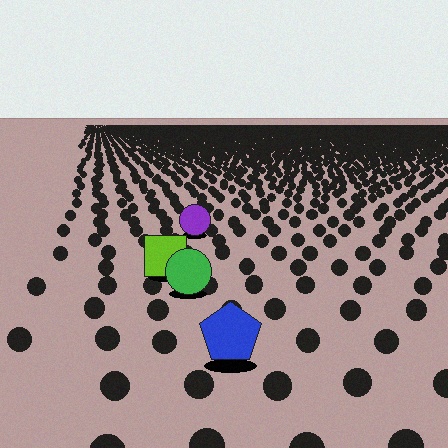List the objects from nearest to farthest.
From nearest to farthest: the blue pentagon, the green circle, the lime square, the purple circle.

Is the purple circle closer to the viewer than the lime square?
No. The lime square is closer — you can tell from the texture gradient: the ground texture is coarser near it.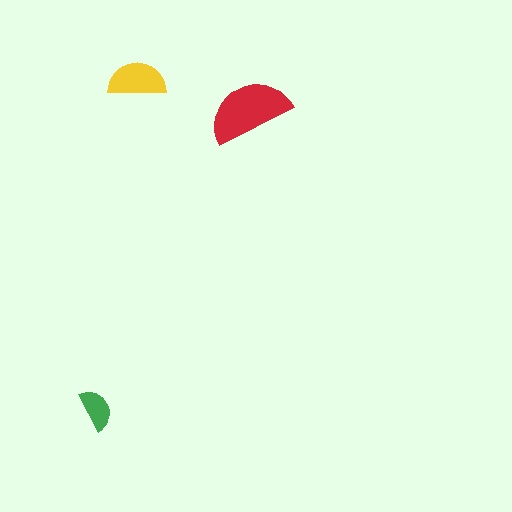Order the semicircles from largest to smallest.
the red one, the yellow one, the green one.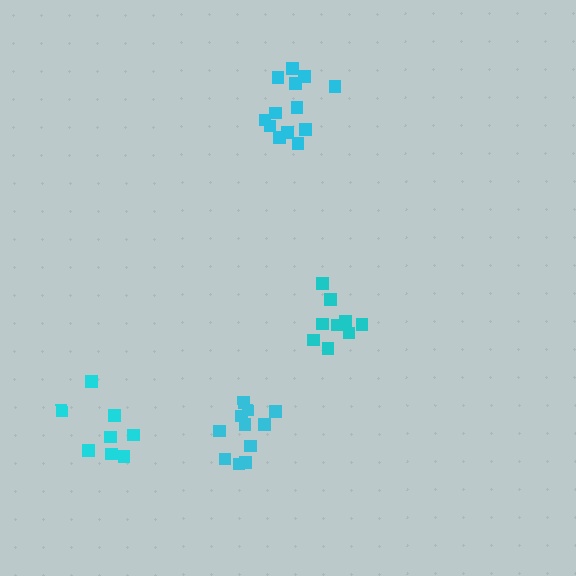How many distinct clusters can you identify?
There are 4 distinct clusters.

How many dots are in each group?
Group 1: 11 dots, Group 2: 8 dots, Group 3: 9 dots, Group 4: 13 dots (41 total).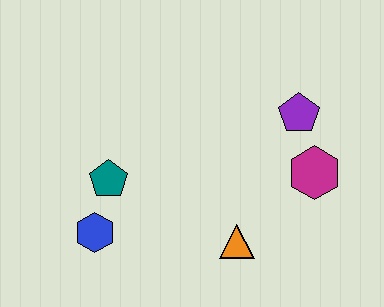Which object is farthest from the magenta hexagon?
The blue hexagon is farthest from the magenta hexagon.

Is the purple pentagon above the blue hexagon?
Yes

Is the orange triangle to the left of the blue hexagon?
No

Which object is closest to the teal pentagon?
The blue hexagon is closest to the teal pentagon.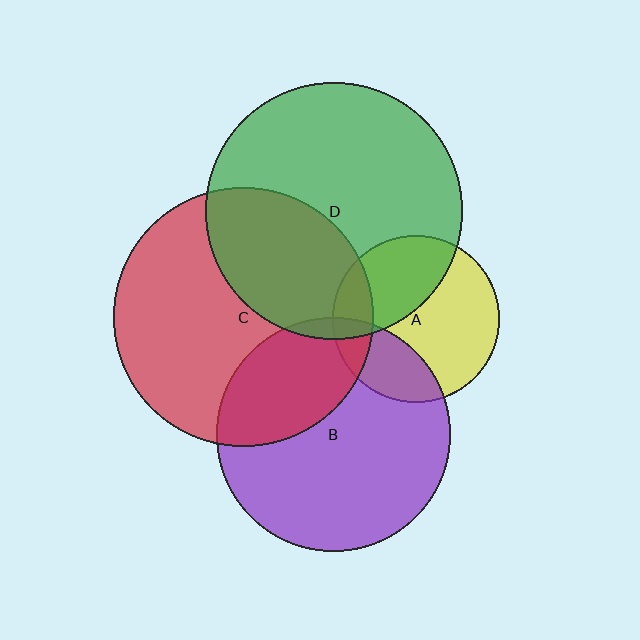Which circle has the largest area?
Circle C (red).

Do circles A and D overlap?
Yes.